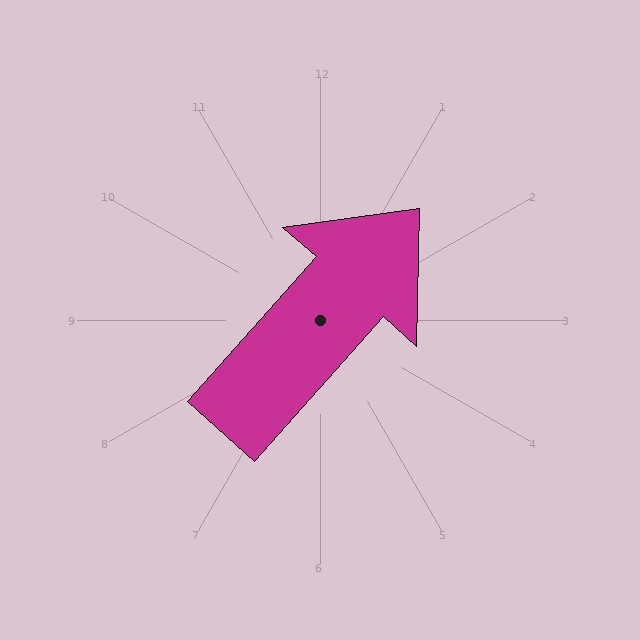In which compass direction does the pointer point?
Northeast.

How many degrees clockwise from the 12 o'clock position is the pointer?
Approximately 42 degrees.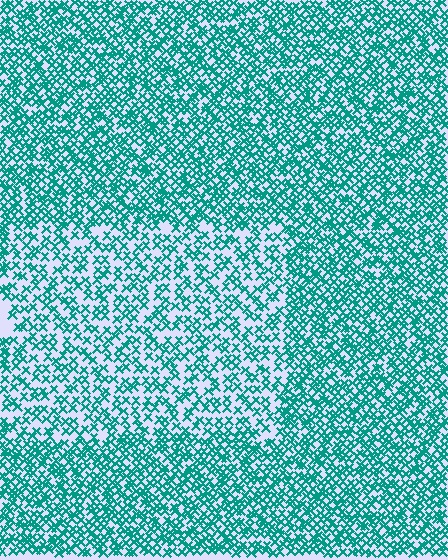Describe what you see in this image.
The image contains small teal elements arranged at two different densities. A rectangle-shaped region is visible where the elements are less densely packed than the surrounding area.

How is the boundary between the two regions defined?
The boundary is defined by a change in element density (approximately 1.7x ratio). All elements are the same color, size, and shape.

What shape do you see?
I see a rectangle.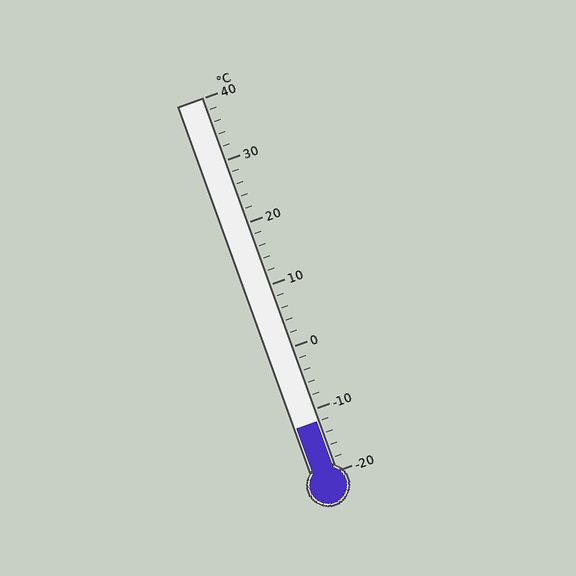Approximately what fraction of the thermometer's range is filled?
The thermometer is filled to approximately 15% of its range.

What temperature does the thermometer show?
The thermometer shows approximately -12°C.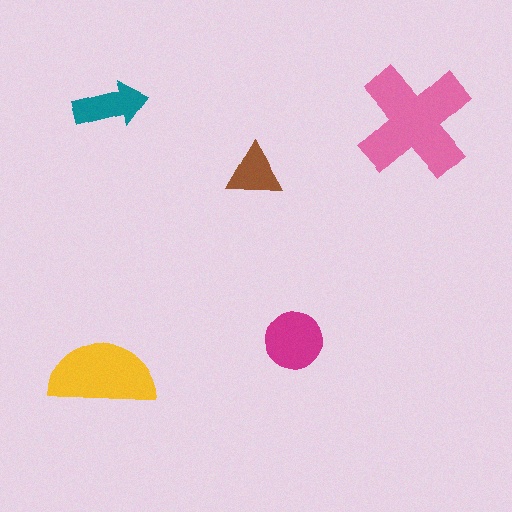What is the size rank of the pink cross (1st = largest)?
1st.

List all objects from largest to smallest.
The pink cross, the yellow semicircle, the magenta circle, the teal arrow, the brown triangle.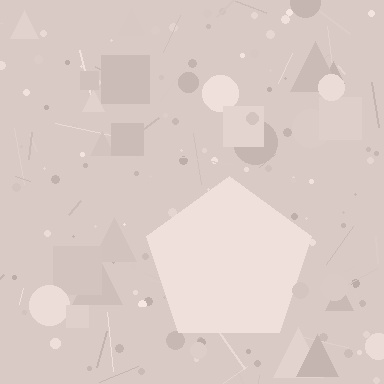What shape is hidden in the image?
A pentagon is hidden in the image.